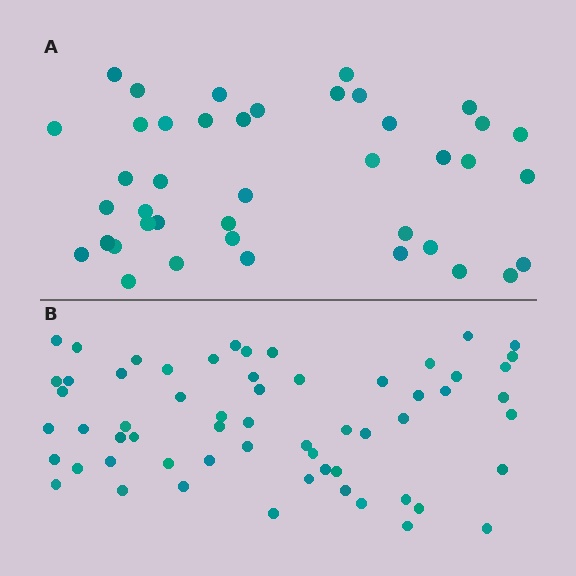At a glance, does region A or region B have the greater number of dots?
Region B (the bottom region) has more dots.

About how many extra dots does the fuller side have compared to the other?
Region B has approximately 20 more dots than region A.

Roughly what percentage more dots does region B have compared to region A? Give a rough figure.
About 45% more.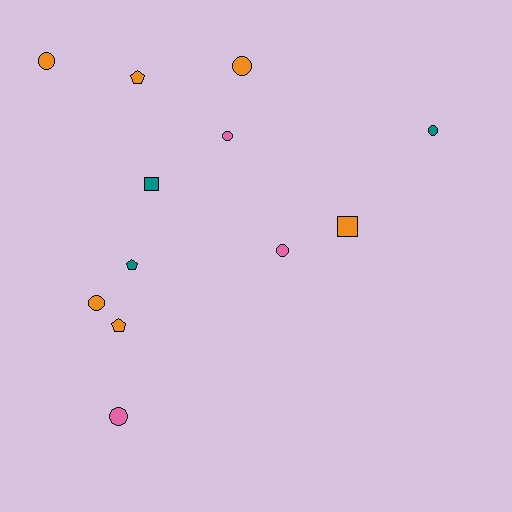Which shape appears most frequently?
Circle, with 7 objects.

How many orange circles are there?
There are 3 orange circles.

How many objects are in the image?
There are 12 objects.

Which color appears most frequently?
Orange, with 6 objects.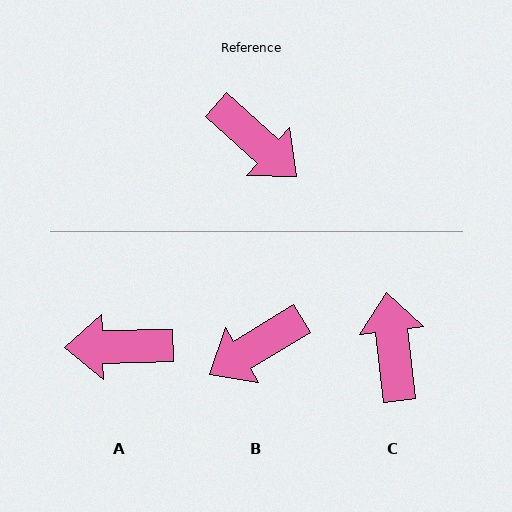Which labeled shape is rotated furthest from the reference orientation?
C, about 139 degrees away.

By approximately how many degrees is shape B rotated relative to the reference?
Approximately 107 degrees clockwise.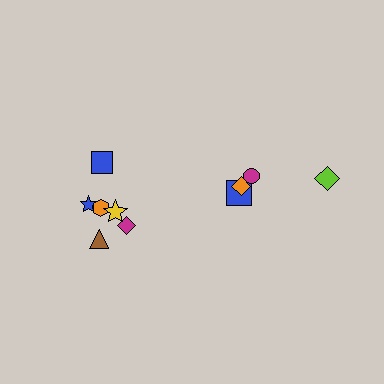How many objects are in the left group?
There are 6 objects.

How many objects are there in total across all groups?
There are 10 objects.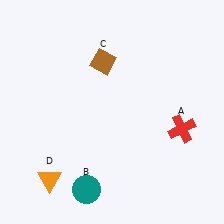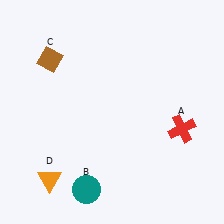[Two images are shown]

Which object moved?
The brown diamond (C) moved left.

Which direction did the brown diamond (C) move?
The brown diamond (C) moved left.